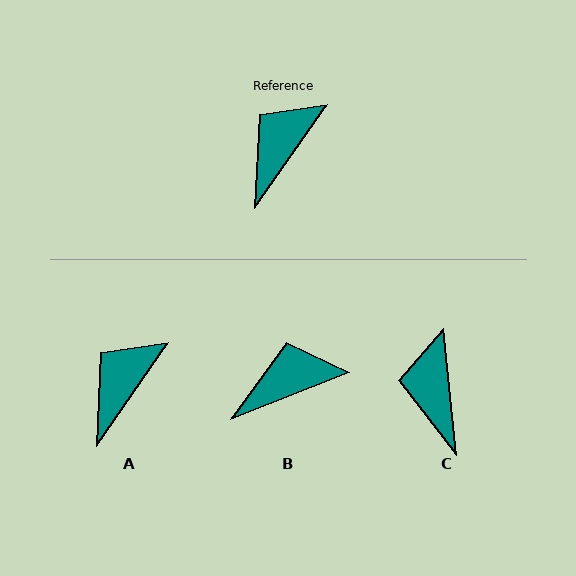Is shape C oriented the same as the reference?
No, it is off by about 41 degrees.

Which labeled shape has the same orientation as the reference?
A.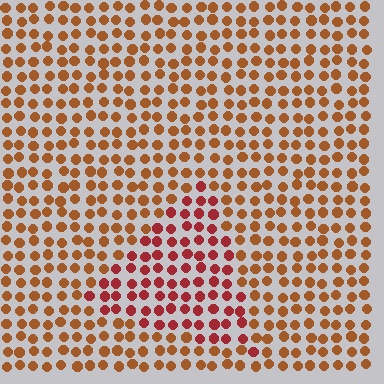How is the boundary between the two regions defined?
The boundary is defined purely by a slight shift in hue (about 31 degrees). Spacing, size, and orientation are identical on both sides.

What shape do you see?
I see a triangle.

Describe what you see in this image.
The image is filled with small brown elements in a uniform arrangement. A triangle-shaped region is visible where the elements are tinted to a slightly different hue, forming a subtle color boundary.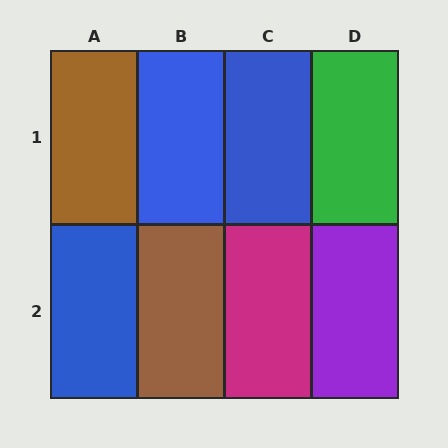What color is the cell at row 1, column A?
Brown.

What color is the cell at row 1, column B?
Blue.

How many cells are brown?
2 cells are brown.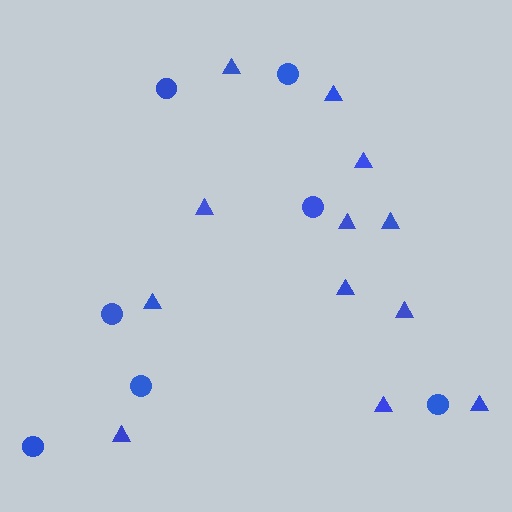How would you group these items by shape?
There are 2 groups: one group of triangles (12) and one group of circles (7).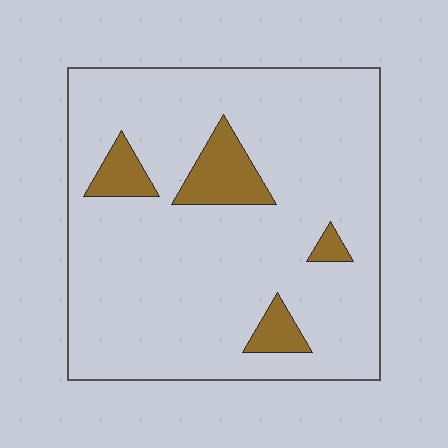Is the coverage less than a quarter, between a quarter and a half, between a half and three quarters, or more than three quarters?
Less than a quarter.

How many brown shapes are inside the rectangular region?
4.